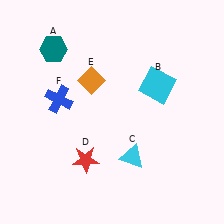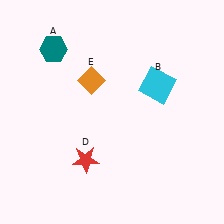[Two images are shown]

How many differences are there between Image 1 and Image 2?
There are 2 differences between the two images.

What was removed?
The blue cross (F), the cyan triangle (C) were removed in Image 2.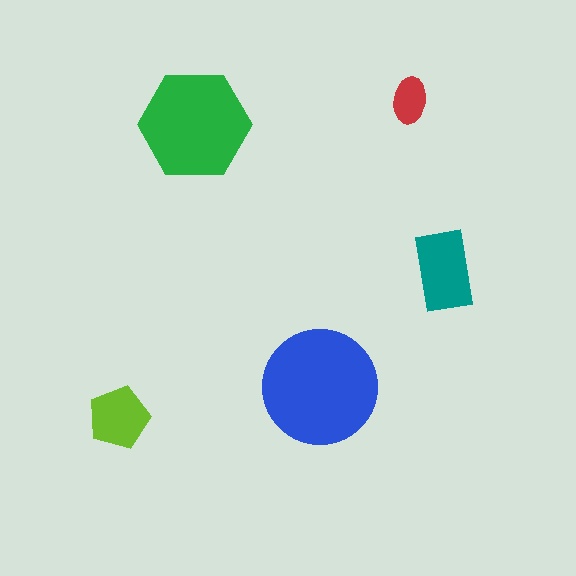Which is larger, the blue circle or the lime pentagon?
The blue circle.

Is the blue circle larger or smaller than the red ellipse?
Larger.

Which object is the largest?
The blue circle.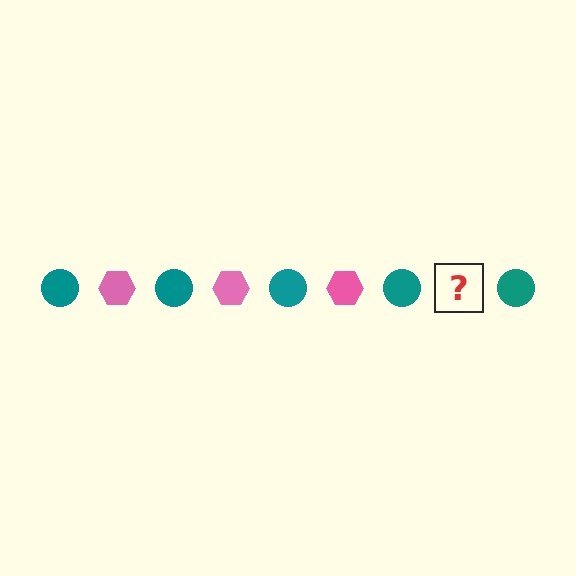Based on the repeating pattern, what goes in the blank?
The blank should be a pink hexagon.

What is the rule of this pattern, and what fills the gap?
The rule is that the pattern alternates between teal circle and pink hexagon. The gap should be filled with a pink hexagon.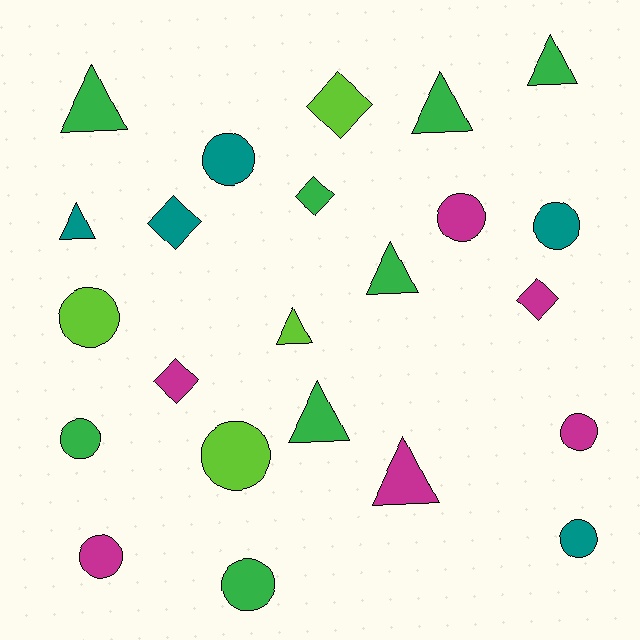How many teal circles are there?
There are 3 teal circles.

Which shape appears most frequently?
Circle, with 10 objects.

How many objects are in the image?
There are 23 objects.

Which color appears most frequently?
Green, with 8 objects.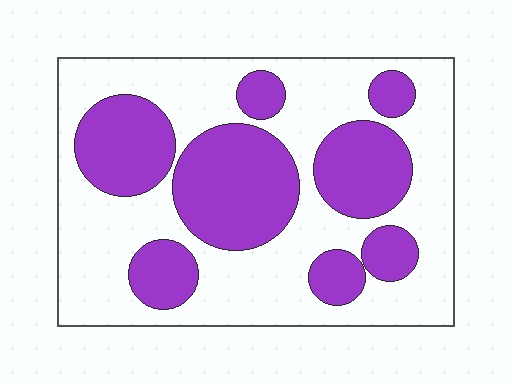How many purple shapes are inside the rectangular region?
8.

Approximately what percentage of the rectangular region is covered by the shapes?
Approximately 40%.